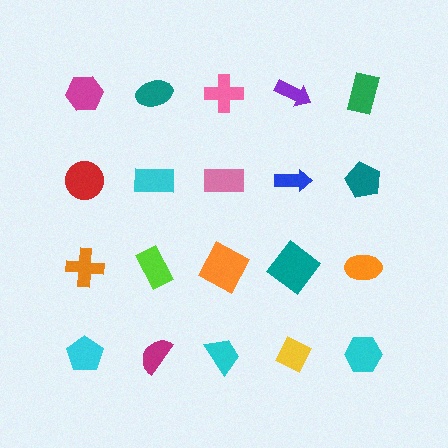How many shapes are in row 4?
5 shapes.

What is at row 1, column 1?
A magenta hexagon.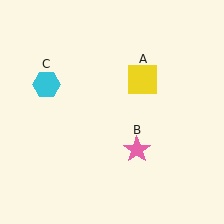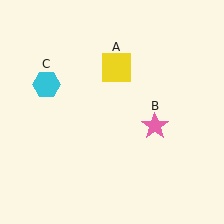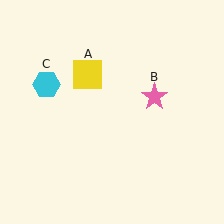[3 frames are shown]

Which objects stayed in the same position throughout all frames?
Cyan hexagon (object C) remained stationary.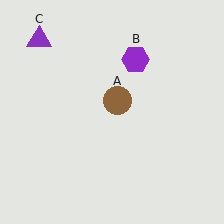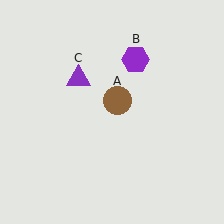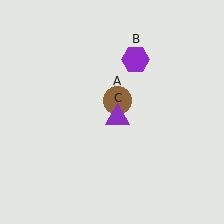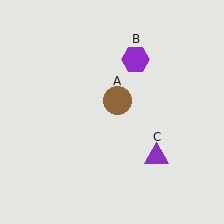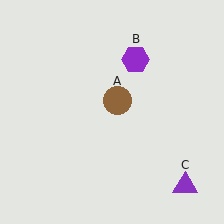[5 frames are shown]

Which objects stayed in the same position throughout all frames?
Brown circle (object A) and purple hexagon (object B) remained stationary.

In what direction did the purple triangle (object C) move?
The purple triangle (object C) moved down and to the right.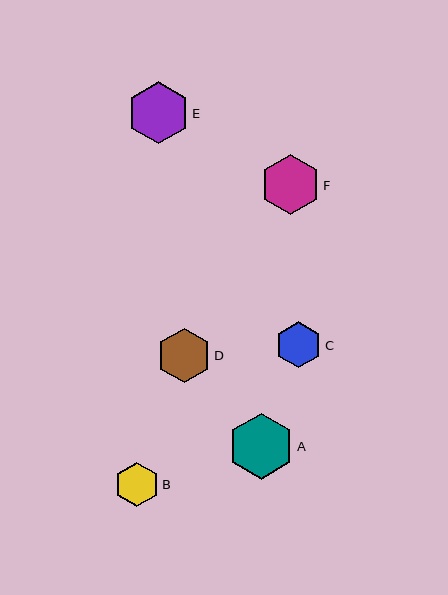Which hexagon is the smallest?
Hexagon B is the smallest with a size of approximately 44 pixels.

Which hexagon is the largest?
Hexagon A is the largest with a size of approximately 66 pixels.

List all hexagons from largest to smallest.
From largest to smallest: A, E, F, D, C, B.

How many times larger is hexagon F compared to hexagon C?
Hexagon F is approximately 1.3 times the size of hexagon C.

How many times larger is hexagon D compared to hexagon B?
Hexagon D is approximately 1.2 times the size of hexagon B.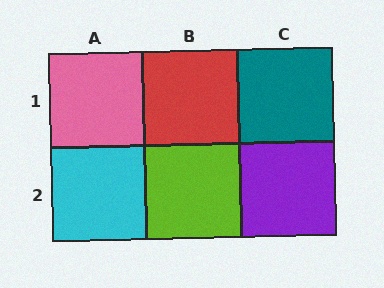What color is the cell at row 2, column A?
Cyan.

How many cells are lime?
1 cell is lime.